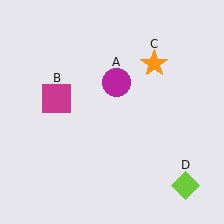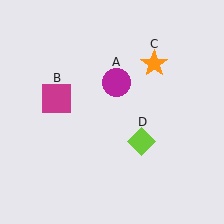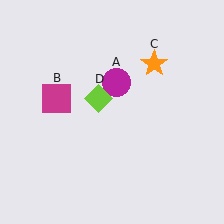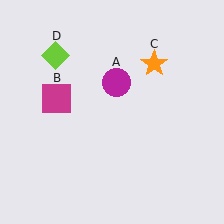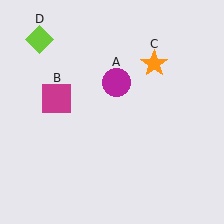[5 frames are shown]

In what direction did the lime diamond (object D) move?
The lime diamond (object D) moved up and to the left.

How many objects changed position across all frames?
1 object changed position: lime diamond (object D).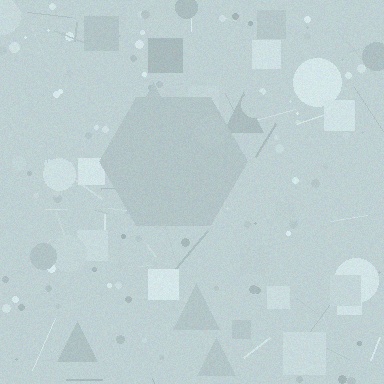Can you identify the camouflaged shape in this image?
The camouflaged shape is a hexagon.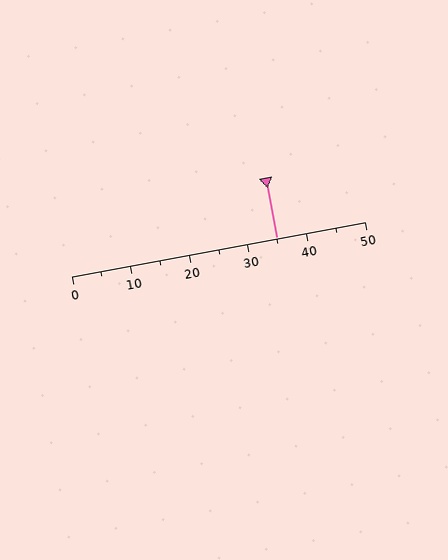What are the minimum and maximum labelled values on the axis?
The axis runs from 0 to 50.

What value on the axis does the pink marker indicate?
The marker indicates approximately 35.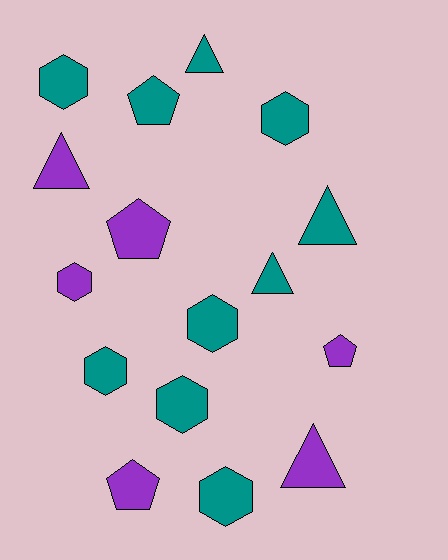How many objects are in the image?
There are 16 objects.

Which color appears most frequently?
Teal, with 10 objects.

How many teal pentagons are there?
There is 1 teal pentagon.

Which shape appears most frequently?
Hexagon, with 7 objects.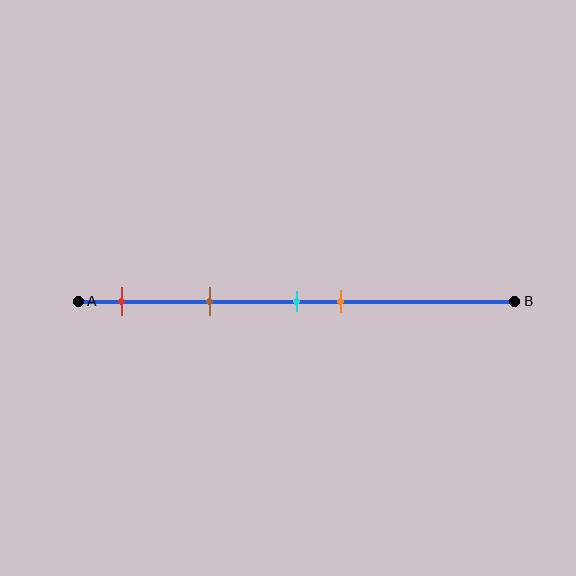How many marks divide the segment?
There are 4 marks dividing the segment.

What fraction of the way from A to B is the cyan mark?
The cyan mark is approximately 50% (0.5) of the way from A to B.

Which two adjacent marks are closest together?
The cyan and orange marks are the closest adjacent pair.